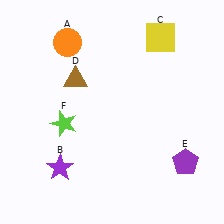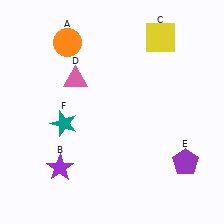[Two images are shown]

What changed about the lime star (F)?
In Image 1, F is lime. In Image 2, it changed to teal.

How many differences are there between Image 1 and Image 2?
There are 2 differences between the two images.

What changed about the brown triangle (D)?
In Image 1, D is brown. In Image 2, it changed to pink.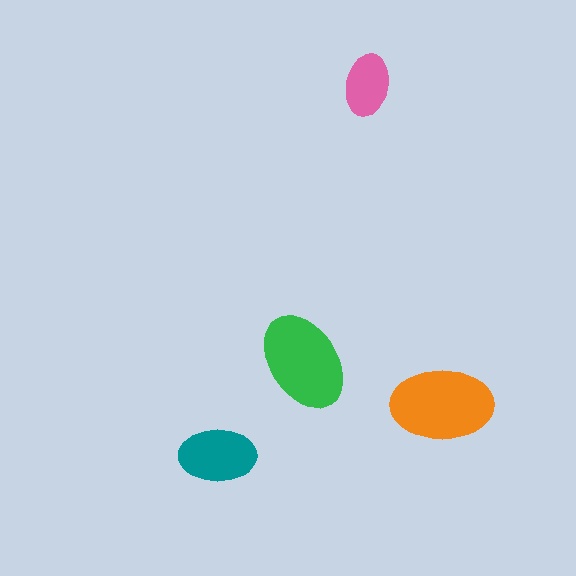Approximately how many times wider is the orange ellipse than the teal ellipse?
About 1.5 times wider.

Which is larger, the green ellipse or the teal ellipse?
The green one.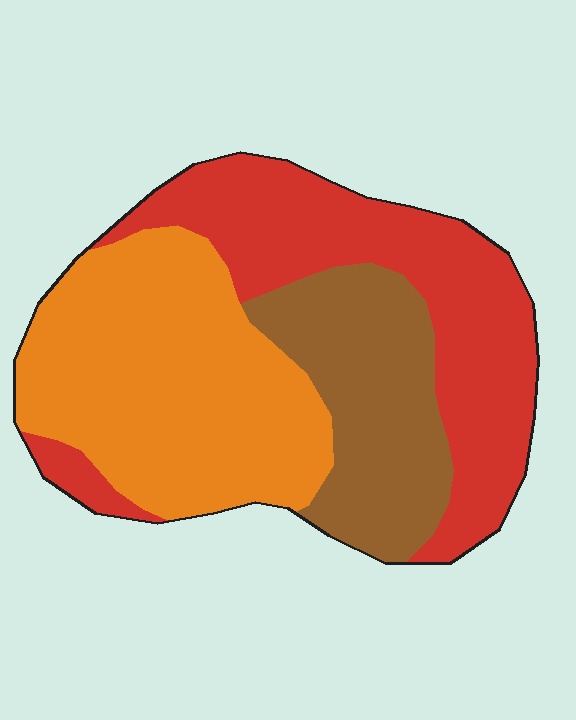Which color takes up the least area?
Brown, at roughly 25%.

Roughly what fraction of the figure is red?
Red takes up about three eighths (3/8) of the figure.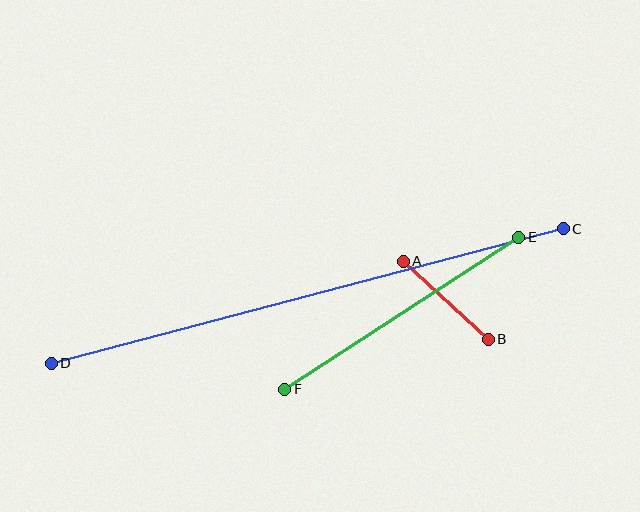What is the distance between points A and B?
The distance is approximately 115 pixels.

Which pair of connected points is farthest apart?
Points C and D are farthest apart.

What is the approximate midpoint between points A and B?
The midpoint is at approximately (446, 300) pixels.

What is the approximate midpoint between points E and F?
The midpoint is at approximately (402, 313) pixels.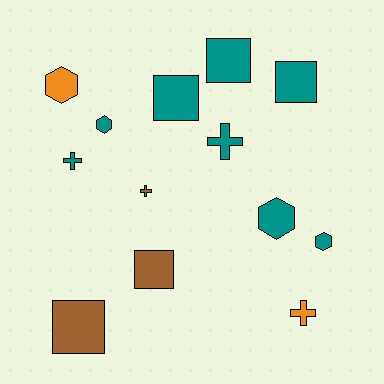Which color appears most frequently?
Teal, with 8 objects.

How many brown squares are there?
There are 2 brown squares.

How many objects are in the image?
There are 13 objects.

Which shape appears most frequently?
Square, with 5 objects.